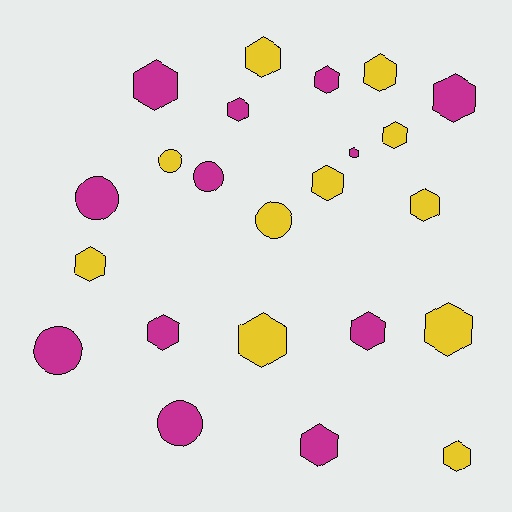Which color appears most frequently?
Magenta, with 12 objects.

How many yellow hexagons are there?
There are 9 yellow hexagons.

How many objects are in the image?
There are 23 objects.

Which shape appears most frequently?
Hexagon, with 17 objects.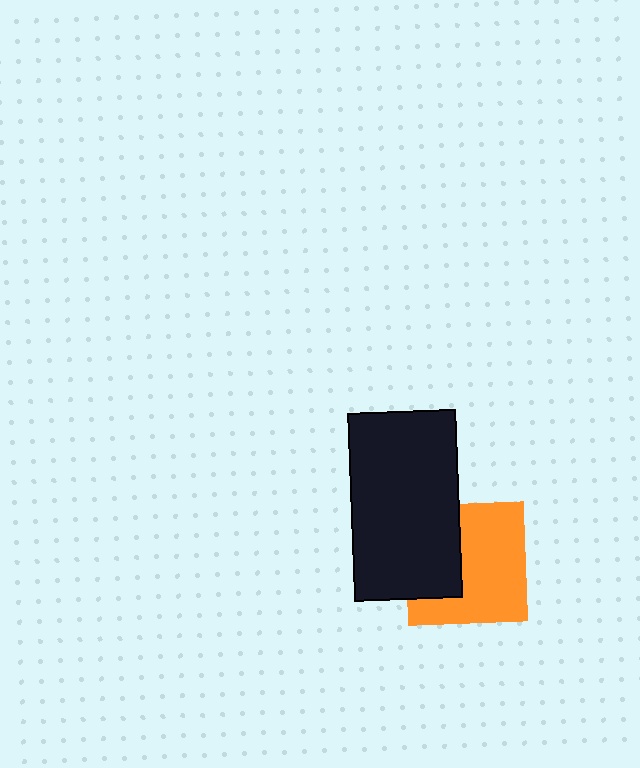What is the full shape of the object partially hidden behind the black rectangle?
The partially hidden object is an orange square.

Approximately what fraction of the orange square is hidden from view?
Roughly 37% of the orange square is hidden behind the black rectangle.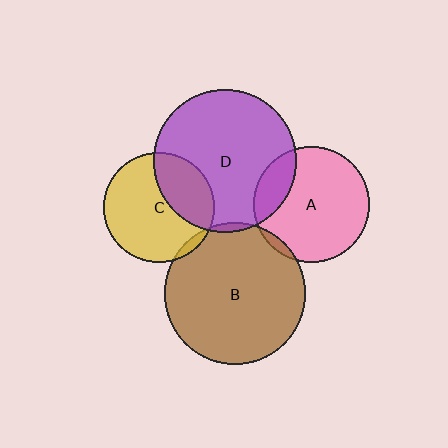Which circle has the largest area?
Circle D (purple).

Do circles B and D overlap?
Yes.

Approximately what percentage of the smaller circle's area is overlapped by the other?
Approximately 5%.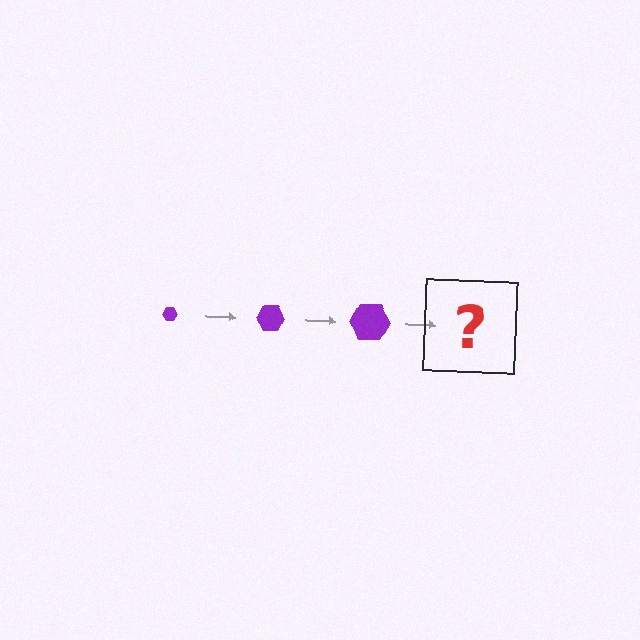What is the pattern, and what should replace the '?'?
The pattern is that the hexagon gets progressively larger each step. The '?' should be a purple hexagon, larger than the previous one.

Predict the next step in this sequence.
The next step is a purple hexagon, larger than the previous one.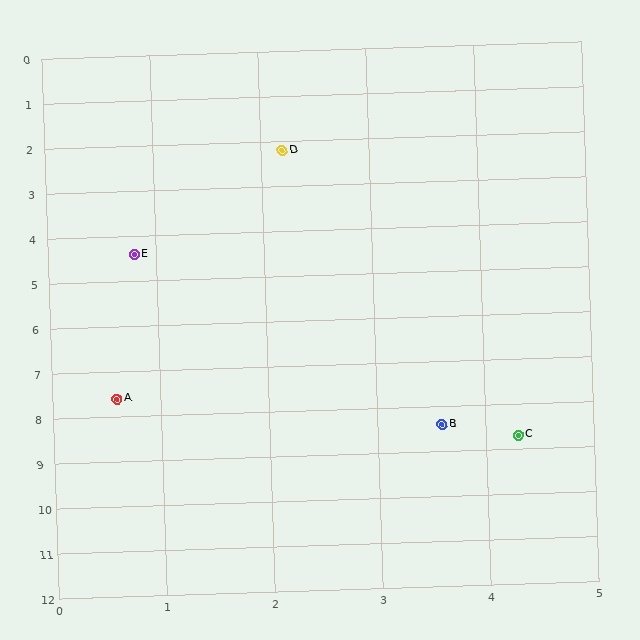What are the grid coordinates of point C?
Point C is at approximately (4.3, 8.7).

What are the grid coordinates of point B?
Point B is at approximately (3.6, 8.4).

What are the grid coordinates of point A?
Point A is at approximately (0.6, 7.6).